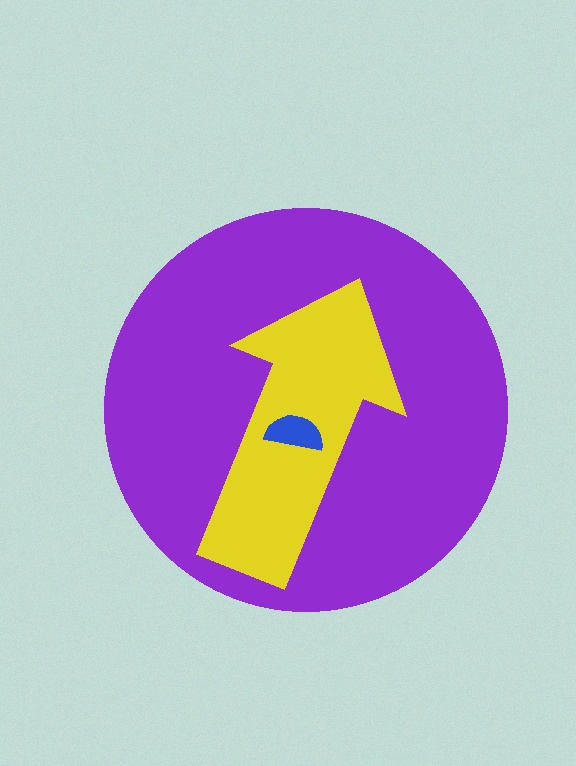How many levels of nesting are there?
3.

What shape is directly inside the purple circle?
The yellow arrow.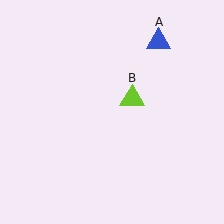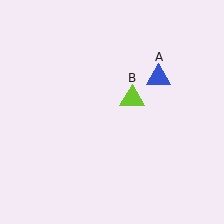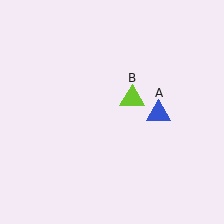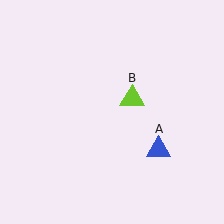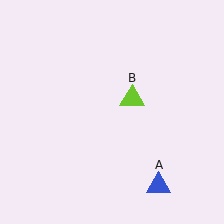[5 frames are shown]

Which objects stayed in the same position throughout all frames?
Lime triangle (object B) remained stationary.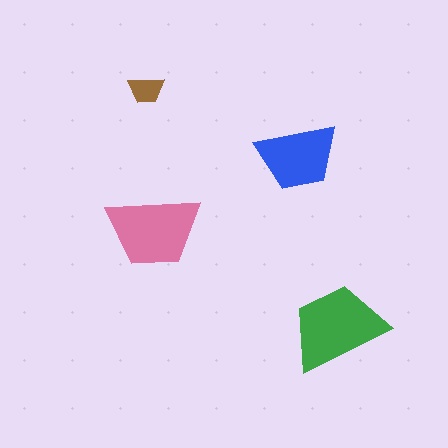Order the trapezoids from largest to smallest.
the green one, the pink one, the blue one, the brown one.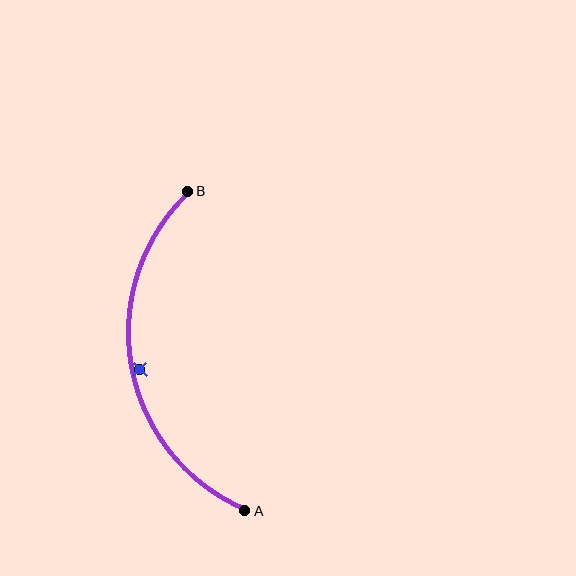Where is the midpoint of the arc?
The arc midpoint is the point on the curve farthest from the straight line joining A and B. It sits to the left of that line.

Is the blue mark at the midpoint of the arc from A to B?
No — the blue mark does not lie on the arc at all. It sits slightly inside the curve.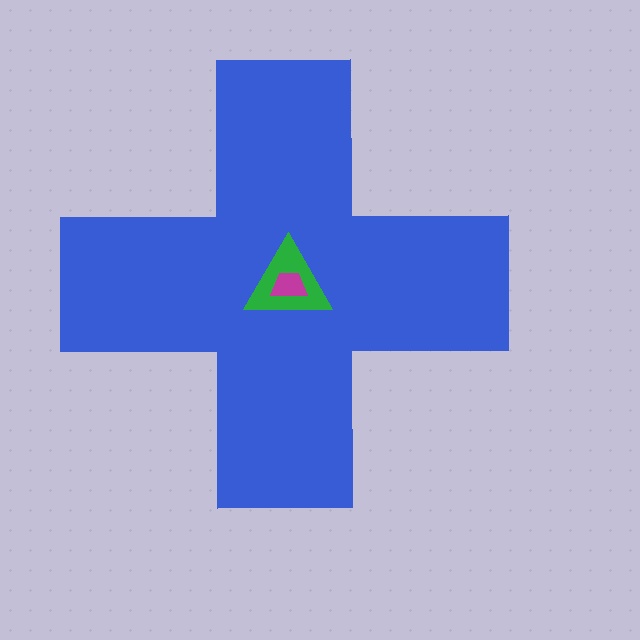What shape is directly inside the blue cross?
The green triangle.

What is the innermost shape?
The magenta trapezoid.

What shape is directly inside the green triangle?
The magenta trapezoid.